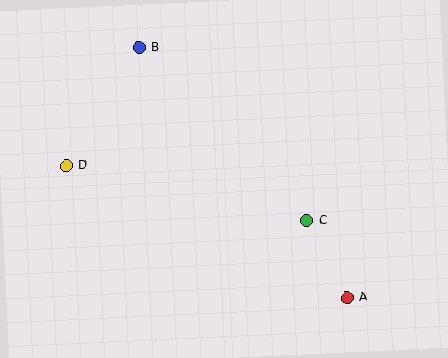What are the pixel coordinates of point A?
Point A is at (347, 298).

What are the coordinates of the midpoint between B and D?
The midpoint between B and D is at (103, 106).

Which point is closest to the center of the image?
Point C at (307, 221) is closest to the center.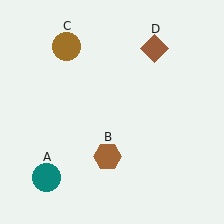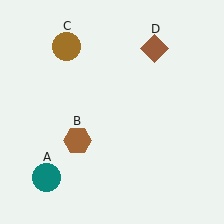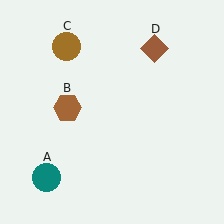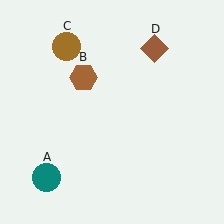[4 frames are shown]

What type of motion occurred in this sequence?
The brown hexagon (object B) rotated clockwise around the center of the scene.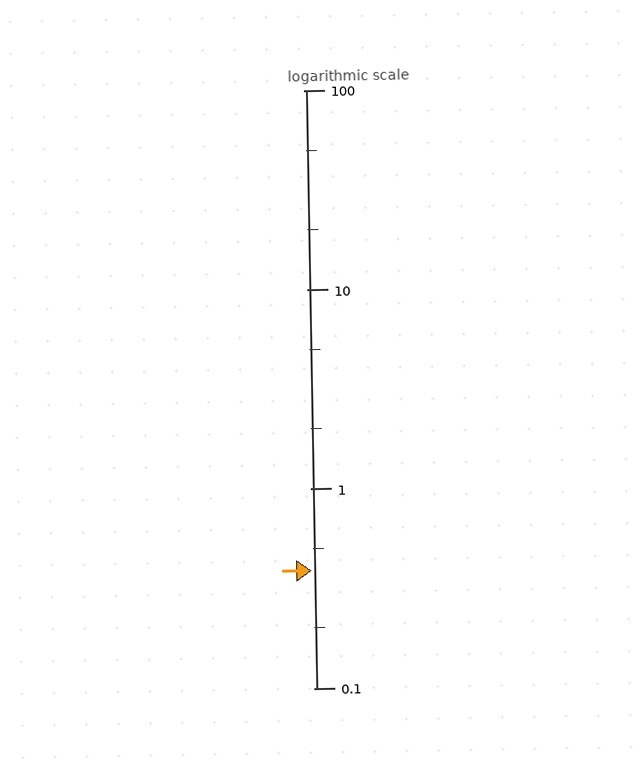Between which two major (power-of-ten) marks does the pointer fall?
The pointer is between 0.1 and 1.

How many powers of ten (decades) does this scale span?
The scale spans 3 decades, from 0.1 to 100.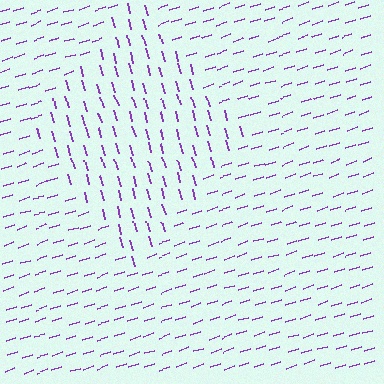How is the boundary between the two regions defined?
The boundary is defined purely by a change in line orientation (approximately 87 degrees difference). All lines are the same color and thickness.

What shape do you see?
I see a diamond.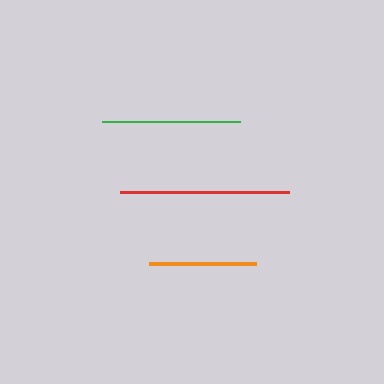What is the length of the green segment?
The green segment is approximately 138 pixels long.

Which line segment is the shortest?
The orange line is the shortest at approximately 108 pixels.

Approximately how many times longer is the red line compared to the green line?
The red line is approximately 1.2 times the length of the green line.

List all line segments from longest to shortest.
From longest to shortest: red, green, orange.